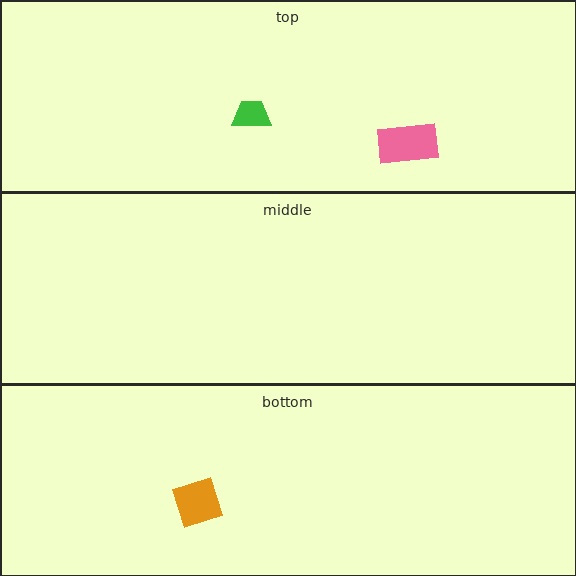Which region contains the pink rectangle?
The top region.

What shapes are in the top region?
The pink rectangle, the green trapezoid.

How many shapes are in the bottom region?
1.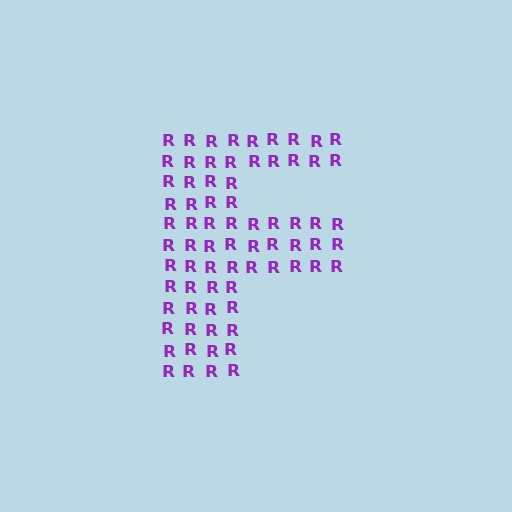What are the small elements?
The small elements are letter R's.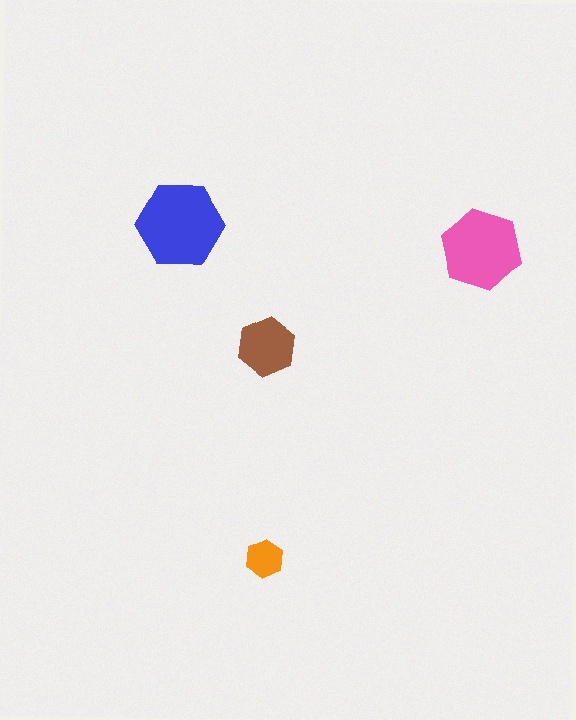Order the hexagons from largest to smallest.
the blue one, the pink one, the brown one, the orange one.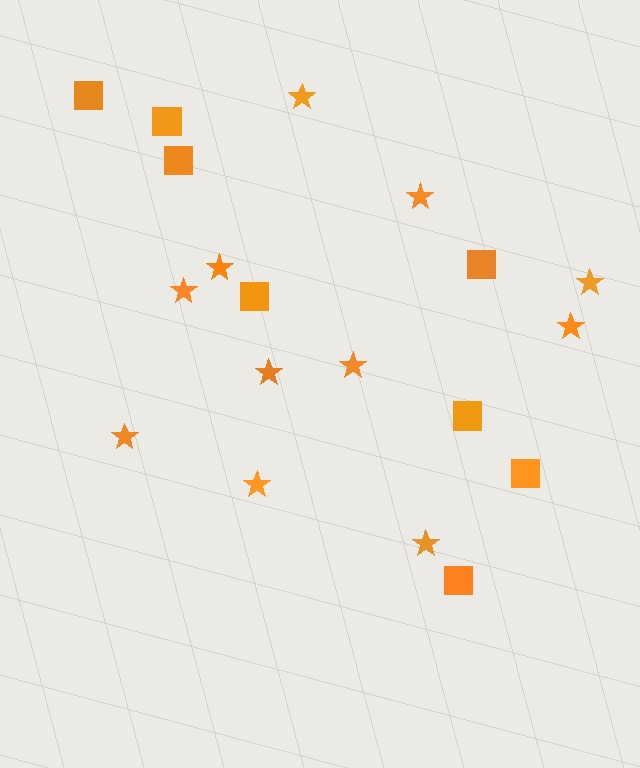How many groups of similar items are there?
There are 2 groups: one group of stars (11) and one group of squares (8).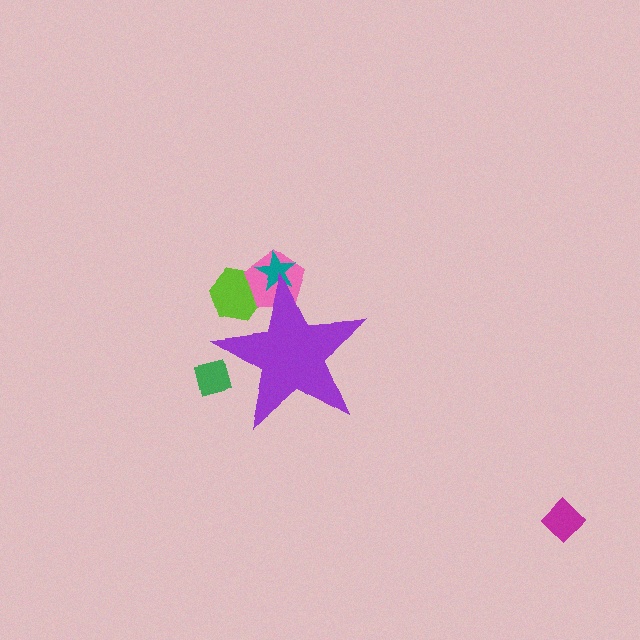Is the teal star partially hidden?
Yes, the teal star is partially hidden behind the purple star.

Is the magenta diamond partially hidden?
No, the magenta diamond is fully visible.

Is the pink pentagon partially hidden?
Yes, the pink pentagon is partially hidden behind the purple star.